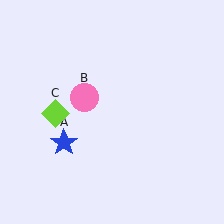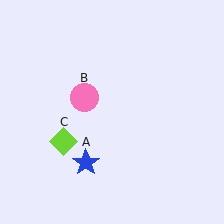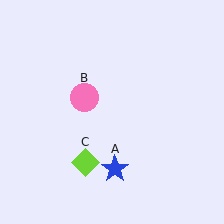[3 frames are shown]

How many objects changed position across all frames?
2 objects changed position: blue star (object A), lime diamond (object C).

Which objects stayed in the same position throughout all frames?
Pink circle (object B) remained stationary.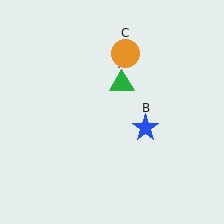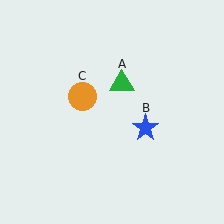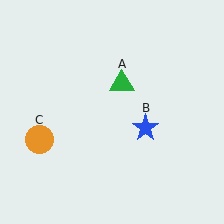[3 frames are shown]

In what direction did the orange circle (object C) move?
The orange circle (object C) moved down and to the left.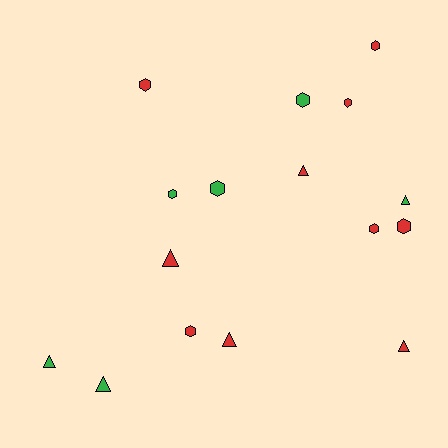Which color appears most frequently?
Red, with 10 objects.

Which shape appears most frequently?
Hexagon, with 9 objects.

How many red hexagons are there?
There are 6 red hexagons.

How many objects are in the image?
There are 16 objects.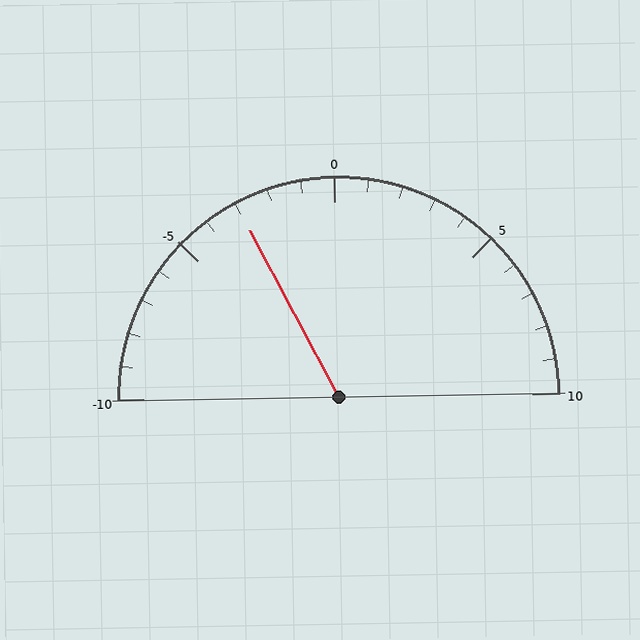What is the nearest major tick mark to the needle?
The nearest major tick mark is -5.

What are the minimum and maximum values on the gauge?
The gauge ranges from -10 to 10.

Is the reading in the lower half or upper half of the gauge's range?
The reading is in the lower half of the range (-10 to 10).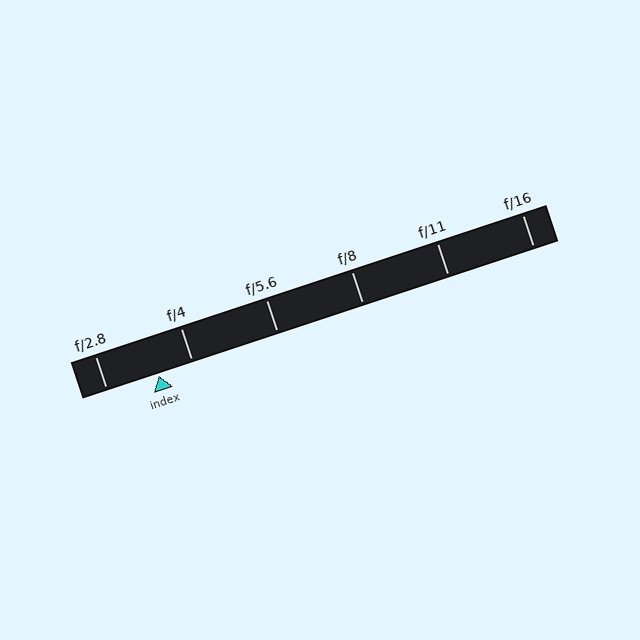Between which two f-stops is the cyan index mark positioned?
The index mark is between f/2.8 and f/4.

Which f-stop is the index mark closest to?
The index mark is closest to f/4.